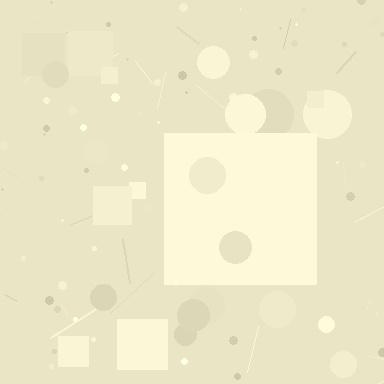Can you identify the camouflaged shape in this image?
The camouflaged shape is a square.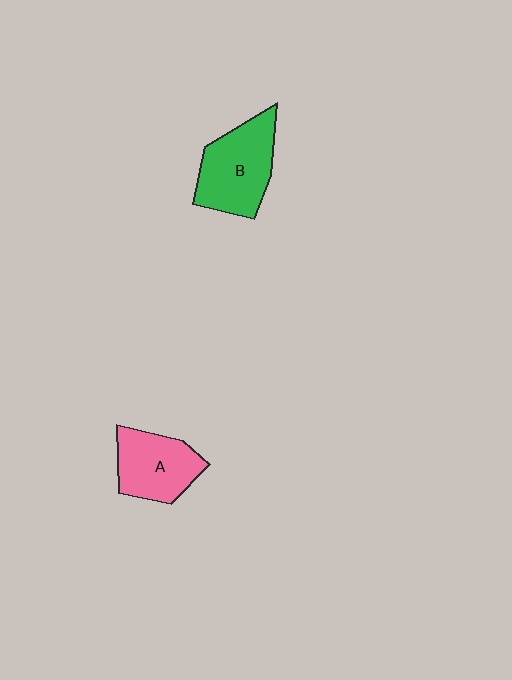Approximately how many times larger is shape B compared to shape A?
Approximately 1.2 times.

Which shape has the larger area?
Shape B (green).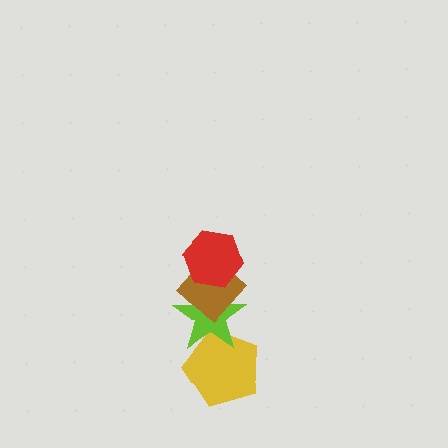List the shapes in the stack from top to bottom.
From top to bottom: the red hexagon, the brown diamond, the lime star, the yellow pentagon.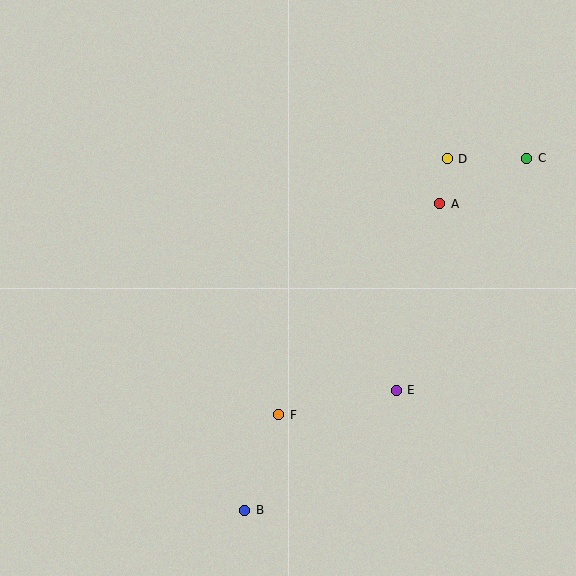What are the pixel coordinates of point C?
Point C is at (527, 158).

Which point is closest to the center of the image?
Point F at (279, 415) is closest to the center.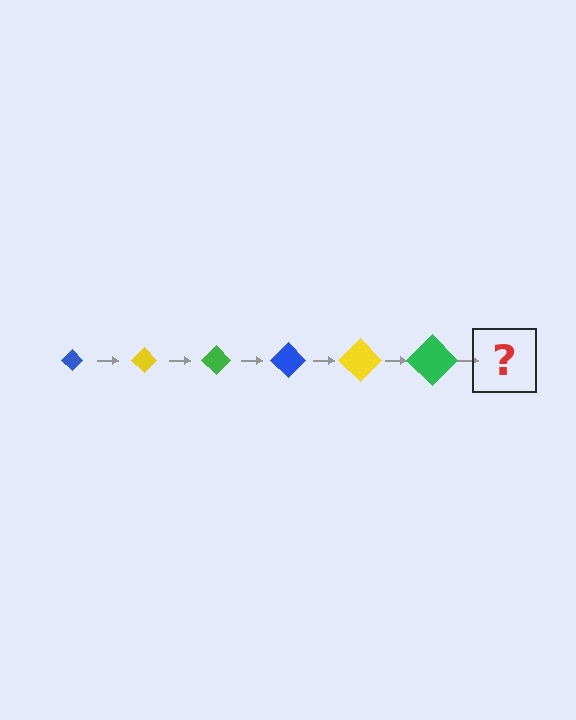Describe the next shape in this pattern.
It should be a blue diamond, larger than the previous one.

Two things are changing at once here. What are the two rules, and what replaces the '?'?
The two rules are that the diamond grows larger each step and the color cycles through blue, yellow, and green. The '?' should be a blue diamond, larger than the previous one.